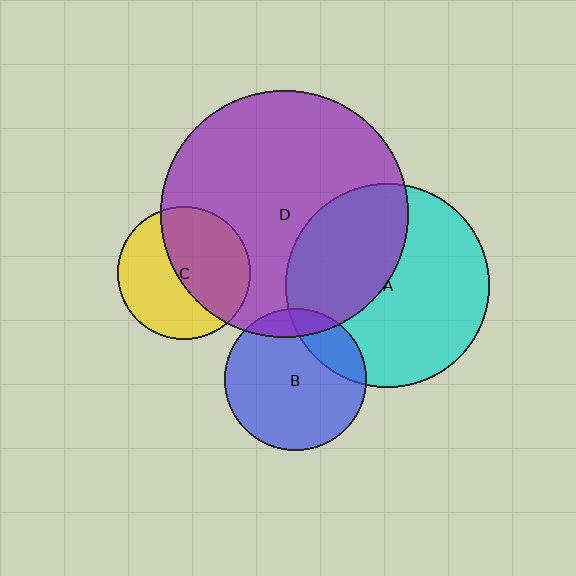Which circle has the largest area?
Circle D (purple).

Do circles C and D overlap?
Yes.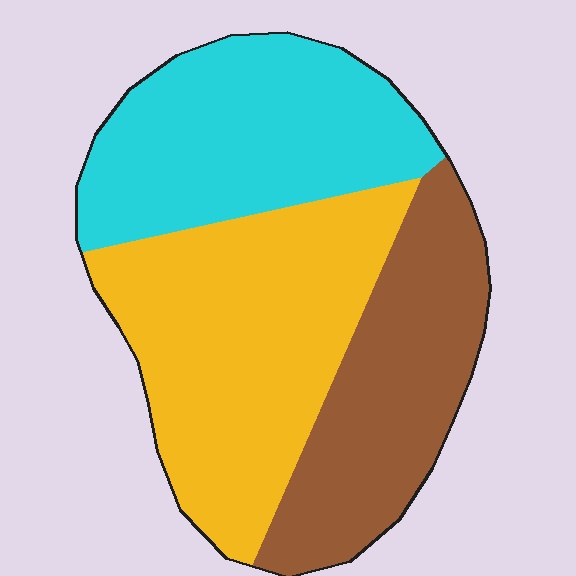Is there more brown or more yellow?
Yellow.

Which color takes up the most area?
Yellow, at roughly 40%.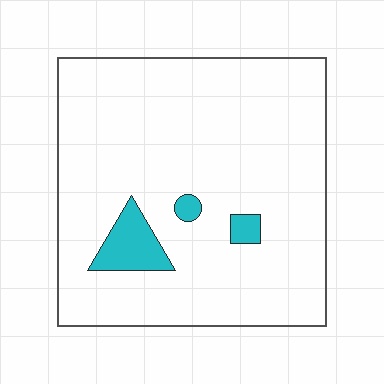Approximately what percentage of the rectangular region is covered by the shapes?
Approximately 5%.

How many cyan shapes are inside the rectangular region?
3.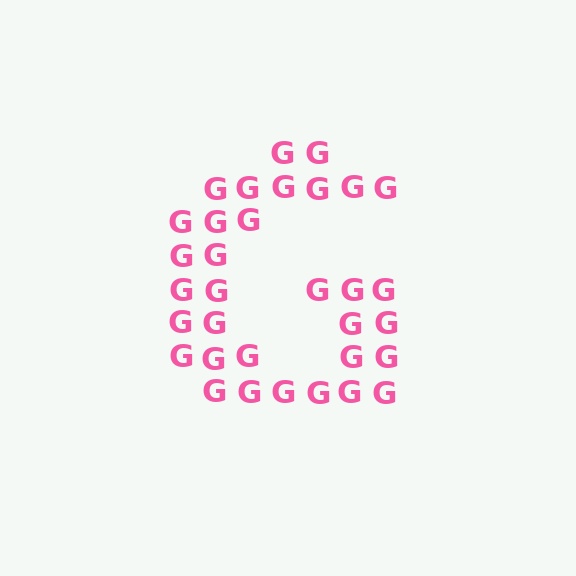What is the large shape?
The large shape is the letter G.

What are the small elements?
The small elements are letter G's.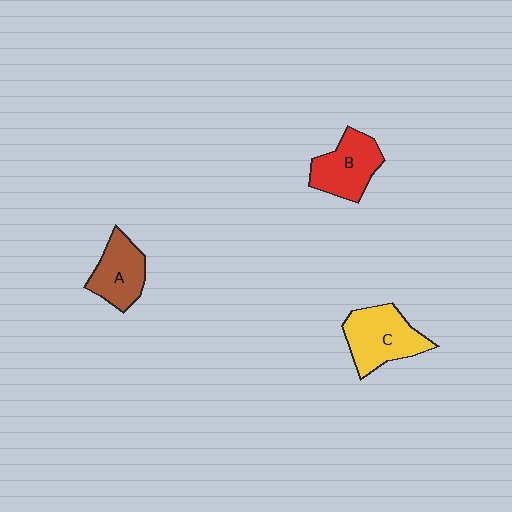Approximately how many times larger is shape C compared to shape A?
Approximately 1.3 times.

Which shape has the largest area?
Shape C (yellow).